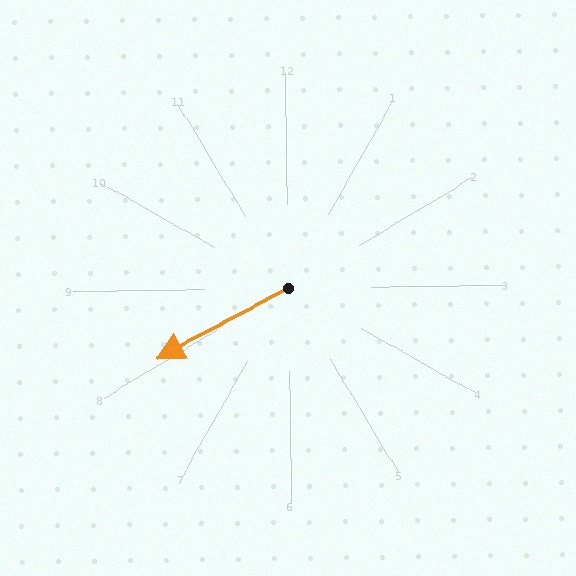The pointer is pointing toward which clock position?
Roughly 8 o'clock.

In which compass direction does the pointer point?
Southwest.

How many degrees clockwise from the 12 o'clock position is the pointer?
Approximately 243 degrees.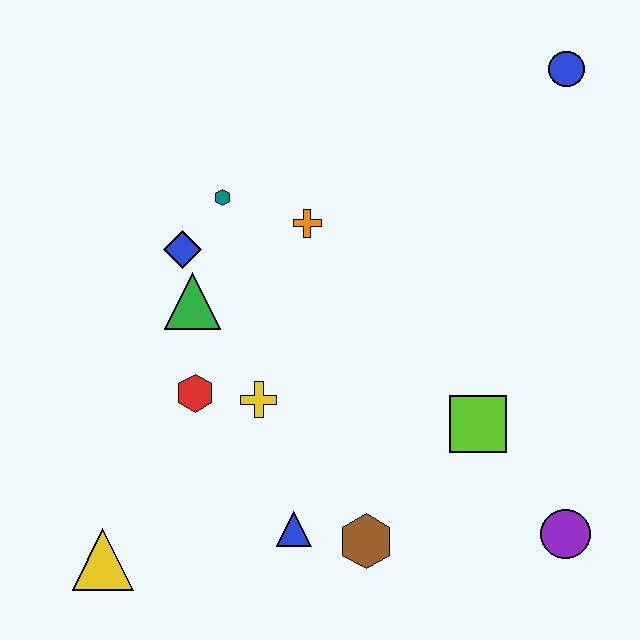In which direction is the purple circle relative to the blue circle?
The purple circle is below the blue circle.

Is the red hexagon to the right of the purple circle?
No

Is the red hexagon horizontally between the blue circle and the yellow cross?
No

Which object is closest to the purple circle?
The lime square is closest to the purple circle.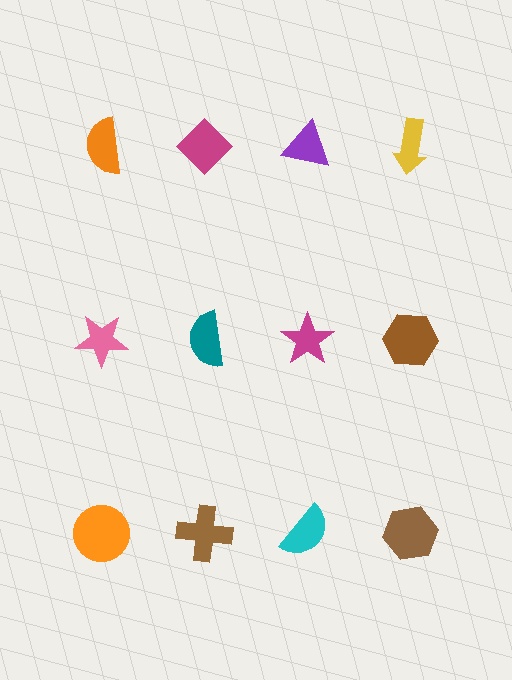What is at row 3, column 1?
An orange circle.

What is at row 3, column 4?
A brown hexagon.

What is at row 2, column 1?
A pink star.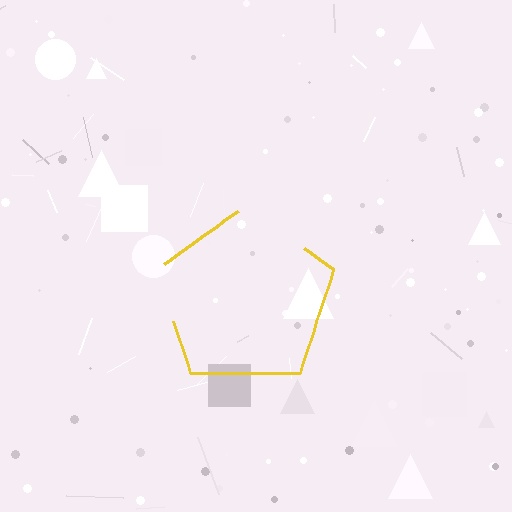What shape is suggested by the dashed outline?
The dashed outline suggests a pentagon.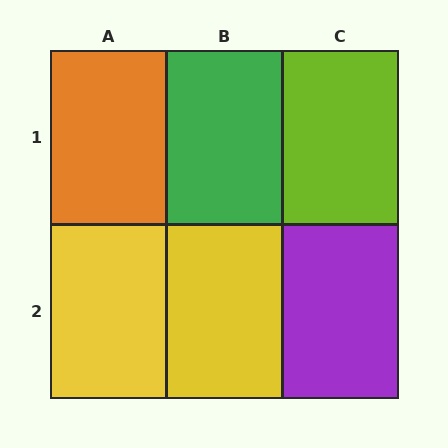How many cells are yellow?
2 cells are yellow.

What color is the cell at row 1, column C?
Lime.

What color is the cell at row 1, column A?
Orange.